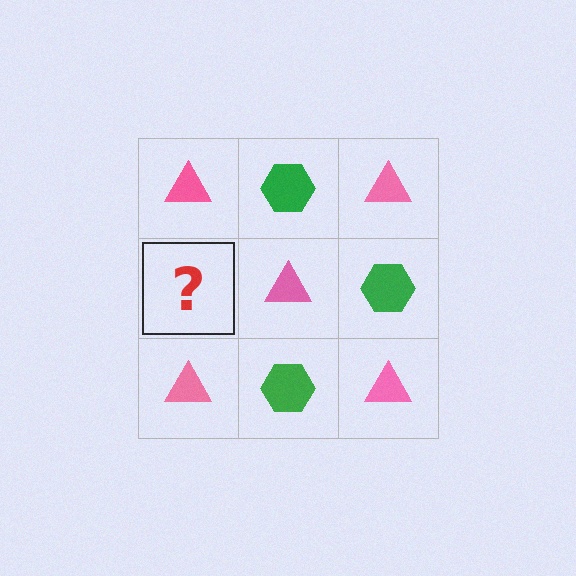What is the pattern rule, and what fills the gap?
The rule is that it alternates pink triangle and green hexagon in a checkerboard pattern. The gap should be filled with a green hexagon.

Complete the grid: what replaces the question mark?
The question mark should be replaced with a green hexagon.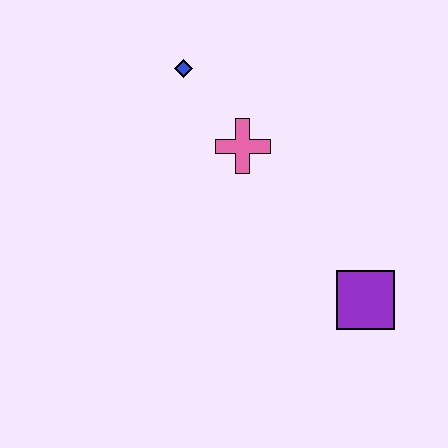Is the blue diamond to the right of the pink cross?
No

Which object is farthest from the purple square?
The blue diamond is farthest from the purple square.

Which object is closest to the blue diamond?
The pink cross is closest to the blue diamond.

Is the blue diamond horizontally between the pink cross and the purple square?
No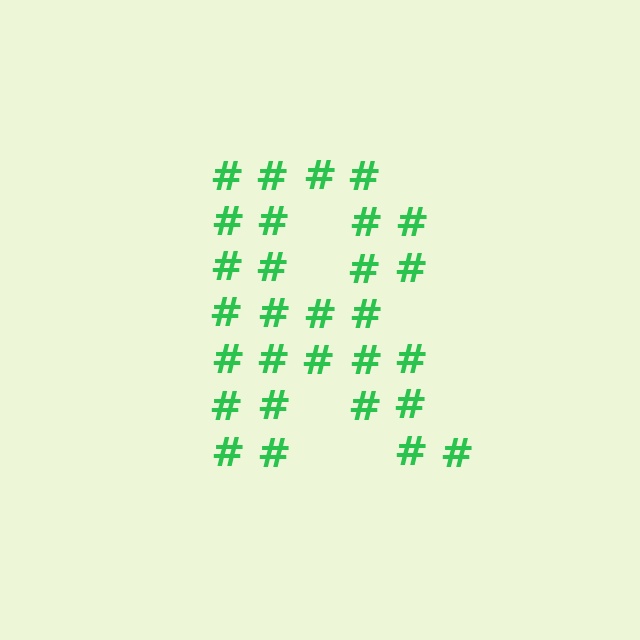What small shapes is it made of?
It is made of small hash symbols.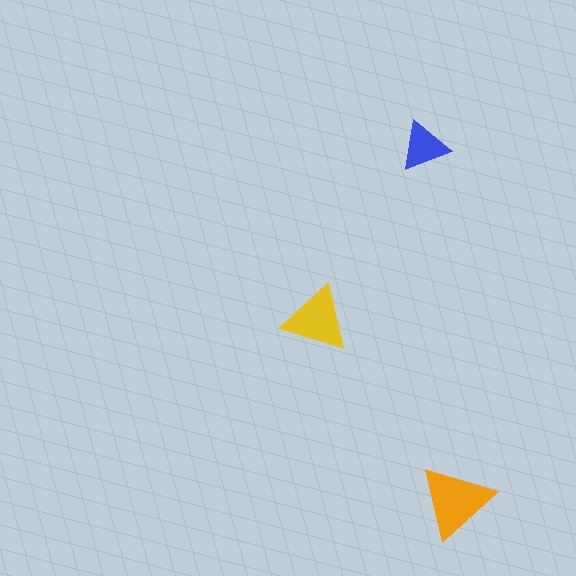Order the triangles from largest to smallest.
the orange one, the yellow one, the blue one.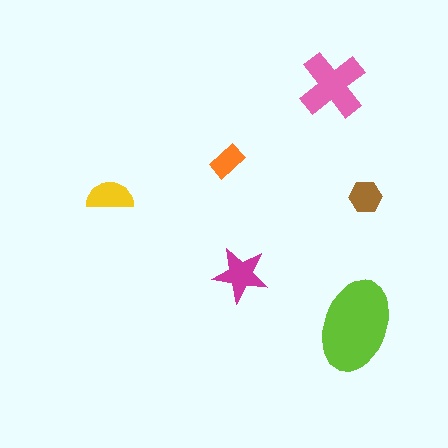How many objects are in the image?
There are 6 objects in the image.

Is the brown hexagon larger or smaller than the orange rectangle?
Larger.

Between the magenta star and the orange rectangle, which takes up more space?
The magenta star.